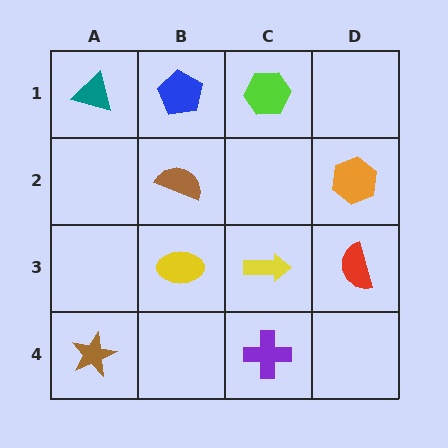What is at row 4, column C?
A purple cross.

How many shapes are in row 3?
3 shapes.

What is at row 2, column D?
An orange hexagon.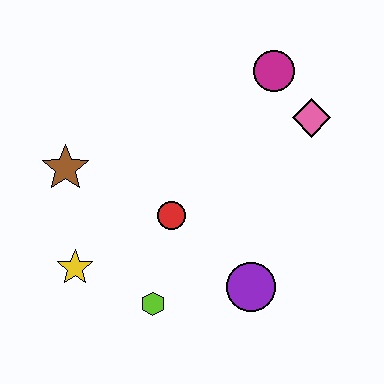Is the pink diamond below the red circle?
No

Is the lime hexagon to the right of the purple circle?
No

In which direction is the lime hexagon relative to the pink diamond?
The lime hexagon is below the pink diamond.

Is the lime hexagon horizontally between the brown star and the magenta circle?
Yes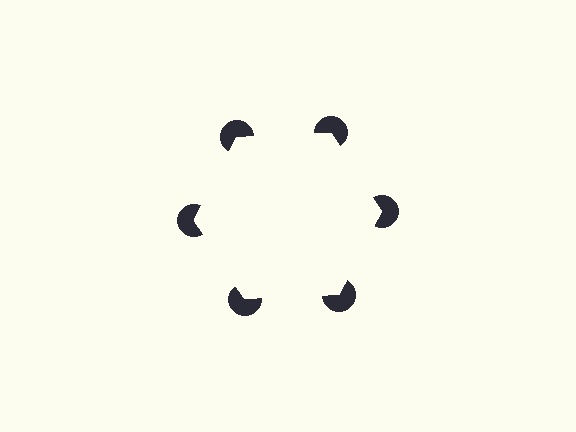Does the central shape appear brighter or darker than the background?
It typically appears slightly brighter than the background, even though no actual brightness change is drawn.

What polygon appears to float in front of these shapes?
An illusory hexagon — its edges are inferred from the aligned wedge cuts in the pac-man discs, not physically drawn.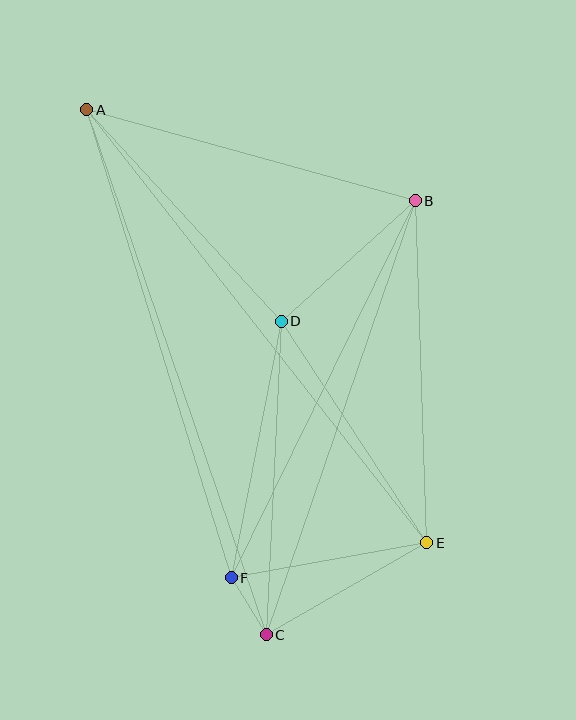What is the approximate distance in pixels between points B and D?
The distance between B and D is approximately 180 pixels.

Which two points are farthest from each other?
Points A and C are farthest from each other.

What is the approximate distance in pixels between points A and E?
The distance between A and E is approximately 551 pixels.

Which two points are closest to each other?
Points C and F are closest to each other.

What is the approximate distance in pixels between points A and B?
The distance between A and B is approximately 341 pixels.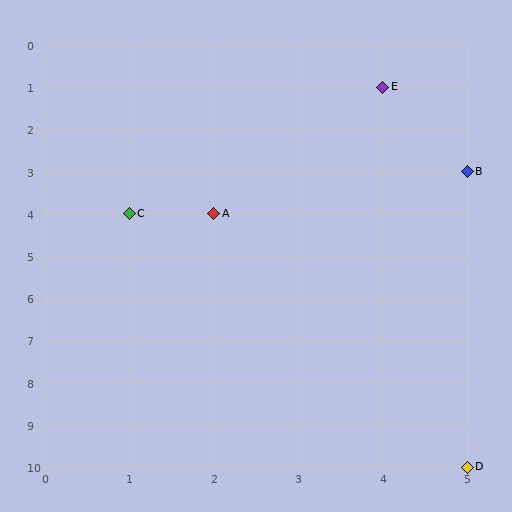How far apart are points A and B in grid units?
Points A and B are 3 columns and 1 row apart (about 3.2 grid units diagonally).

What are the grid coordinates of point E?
Point E is at grid coordinates (4, 1).